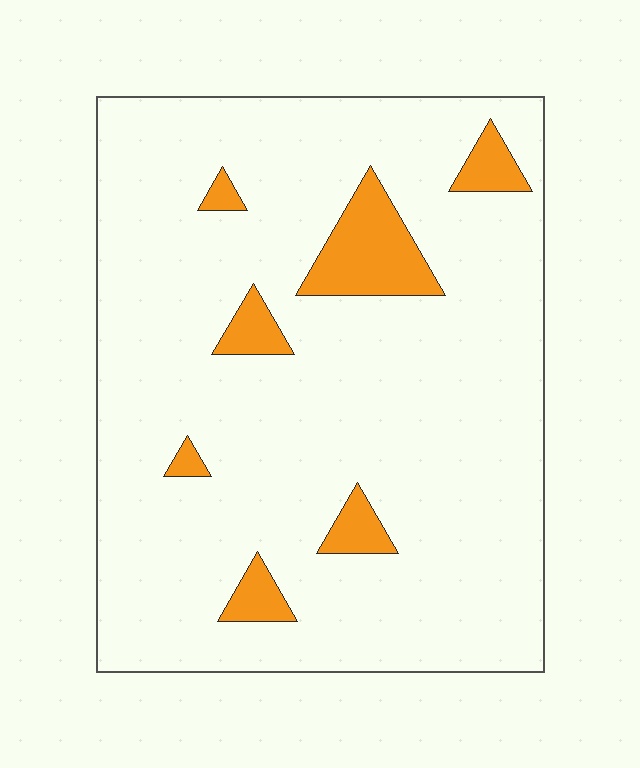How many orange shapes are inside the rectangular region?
7.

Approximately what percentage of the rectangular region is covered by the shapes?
Approximately 10%.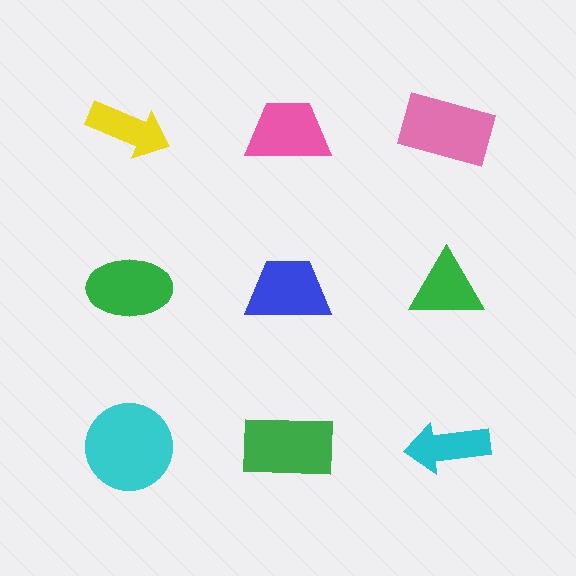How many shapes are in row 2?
3 shapes.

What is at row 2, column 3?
A green triangle.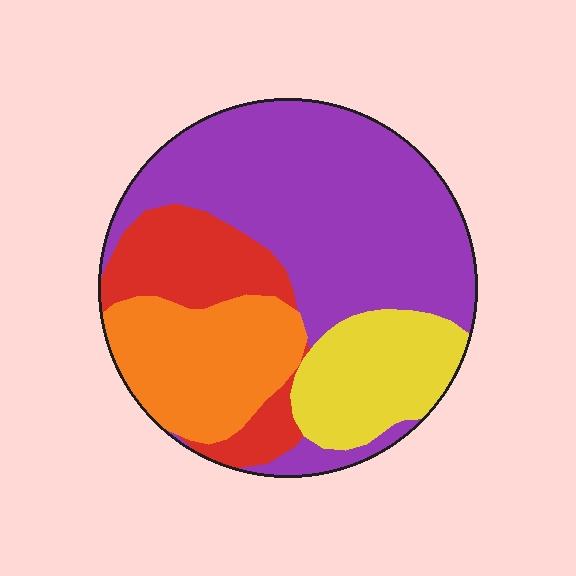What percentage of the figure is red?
Red covers around 15% of the figure.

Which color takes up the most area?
Purple, at roughly 50%.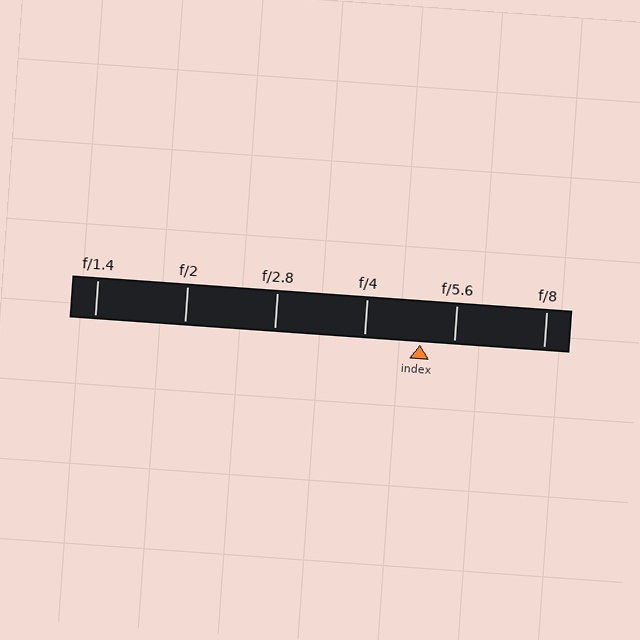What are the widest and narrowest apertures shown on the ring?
The widest aperture shown is f/1.4 and the narrowest is f/8.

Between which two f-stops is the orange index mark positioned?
The index mark is between f/4 and f/5.6.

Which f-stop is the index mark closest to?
The index mark is closest to f/5.6.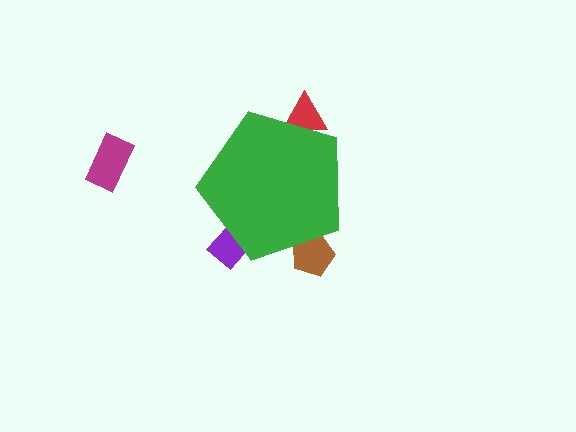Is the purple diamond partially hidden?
Yes, the purple diamond is partially hidden behind the green pentagon.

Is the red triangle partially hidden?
Yes, the red triangle is partially hidden behind the green pentagon.